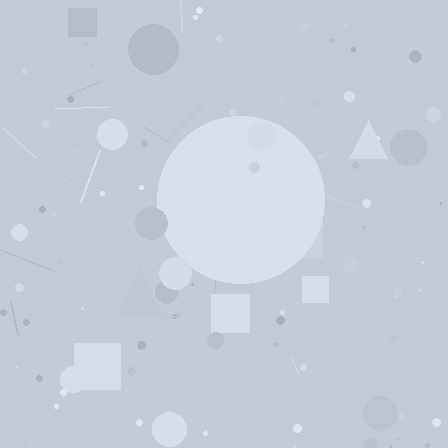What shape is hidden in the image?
A circle is hidden in the image.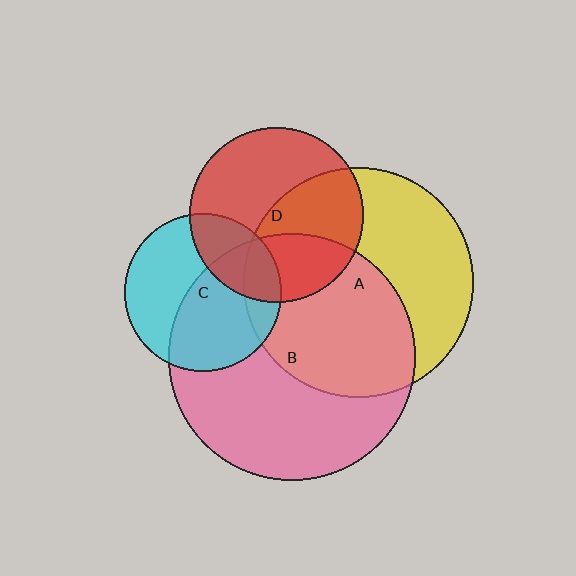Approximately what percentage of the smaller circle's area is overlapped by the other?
Approximately 15%.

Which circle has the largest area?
Circle B (pink).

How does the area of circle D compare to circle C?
Approximately 1.2 times.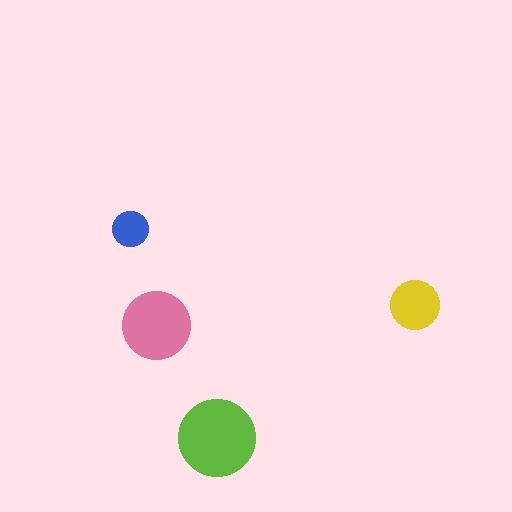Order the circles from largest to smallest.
the lime one, the pink one, the yellow one, the blue one.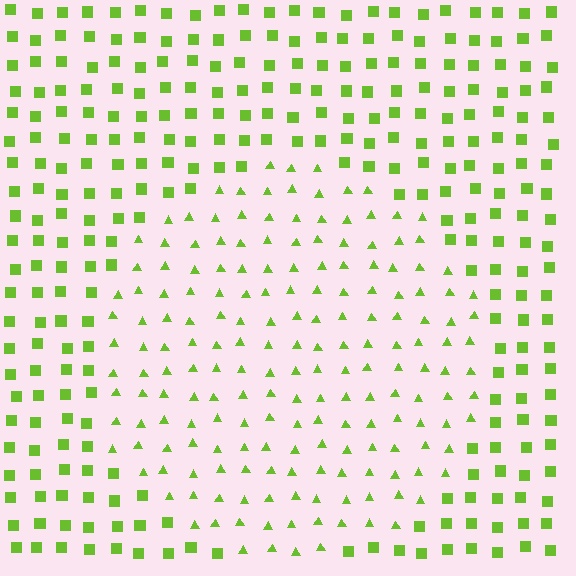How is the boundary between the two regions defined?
The boundary is defined by a change in element shape: triangles inside vs. squares outside. All elements share the same color and spacing.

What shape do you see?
I see a circle.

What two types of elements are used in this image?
The image uses triangles inside the circle region and squares outside it.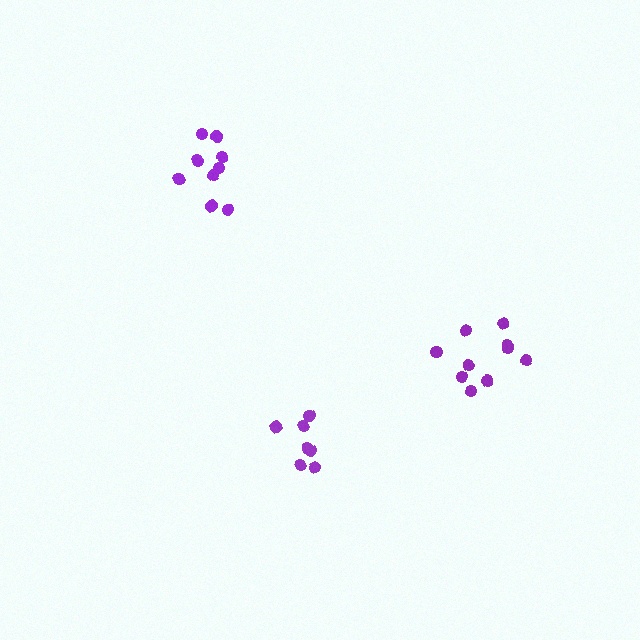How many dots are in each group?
Group 1: 7 dots, Group 2: 10 dots, Group 3: 9 dots (26 total).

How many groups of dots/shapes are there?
There are 3 groups.